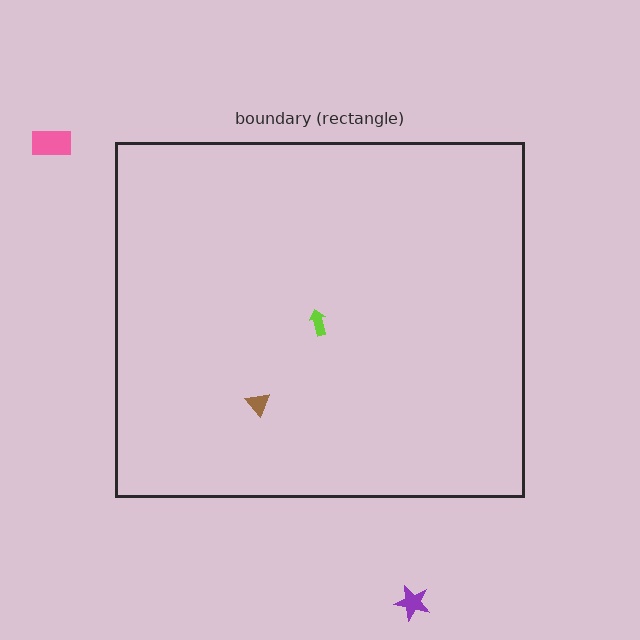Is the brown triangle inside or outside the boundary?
Inside.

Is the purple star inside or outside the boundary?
Outside.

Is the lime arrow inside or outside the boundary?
Inside.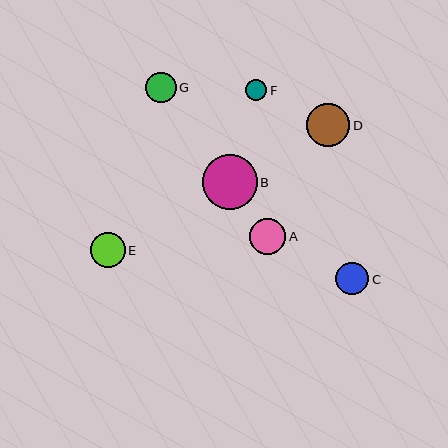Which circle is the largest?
Circle B is the largest with a size of approximately 55 pixels.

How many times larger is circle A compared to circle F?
Circle A is approximately 1.7 times the size of circle F.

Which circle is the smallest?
Circle F is the smallest with a size of approximately 21 pixels.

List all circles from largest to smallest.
From largest to smallest: B, D, A, E, C, G, F.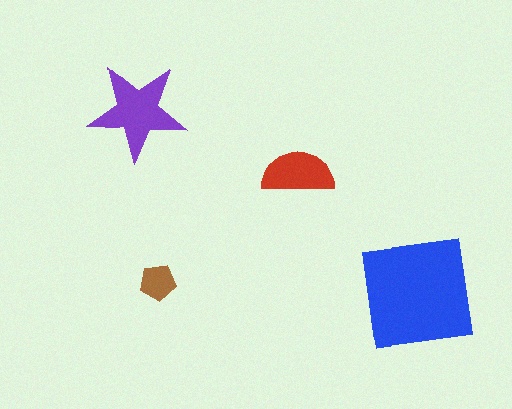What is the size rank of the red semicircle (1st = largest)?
3rd.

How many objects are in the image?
There are 4 objects in the image.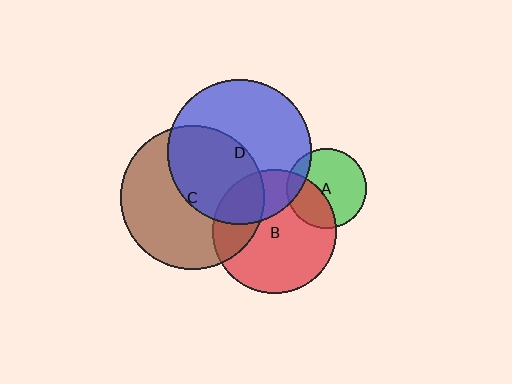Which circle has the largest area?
Circle D (blue).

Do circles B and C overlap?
Yes.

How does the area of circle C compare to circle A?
Approximately 3.3 times.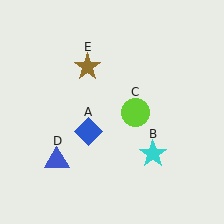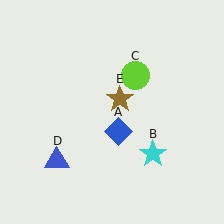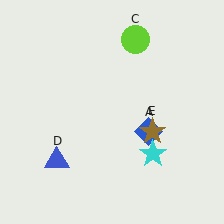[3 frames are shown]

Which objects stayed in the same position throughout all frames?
Cyan star (object B) and blue triangle (object D) remained stationary.